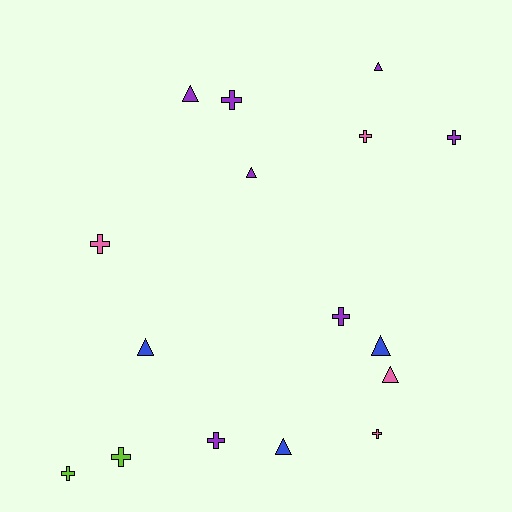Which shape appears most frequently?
Cross, with 9 objects.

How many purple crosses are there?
There are 4 purple crosses.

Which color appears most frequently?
Purple, with 7 objects.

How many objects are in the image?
There are 16 objects.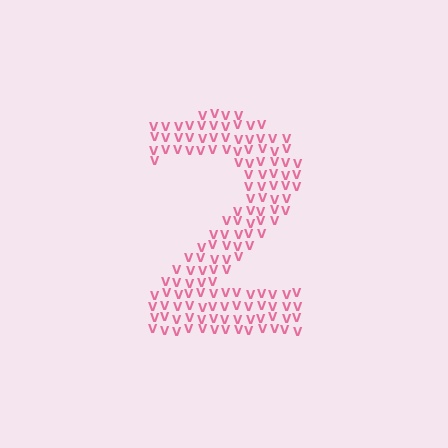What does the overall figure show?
The overall figure shows the digit 2.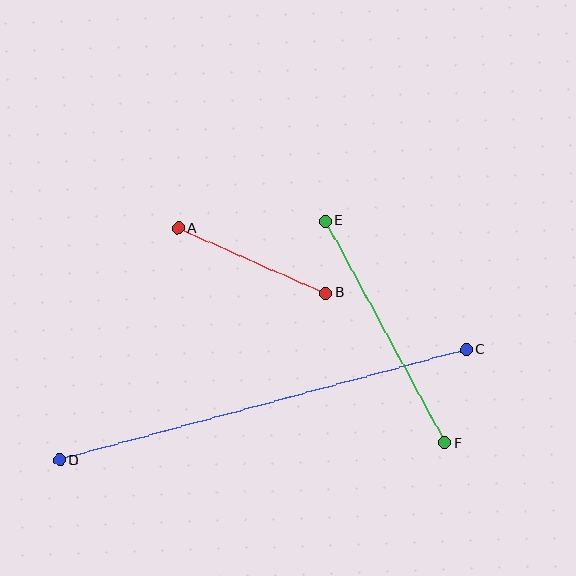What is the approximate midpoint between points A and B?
The midpoint is at approximately (252, 261) pixels.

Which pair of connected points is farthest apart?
Points C and D are farthest apart.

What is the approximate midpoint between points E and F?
The midpoint is at approximately (385, 332) pixels.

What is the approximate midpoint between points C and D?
The midpoint is at approximately (263, 405) pixels.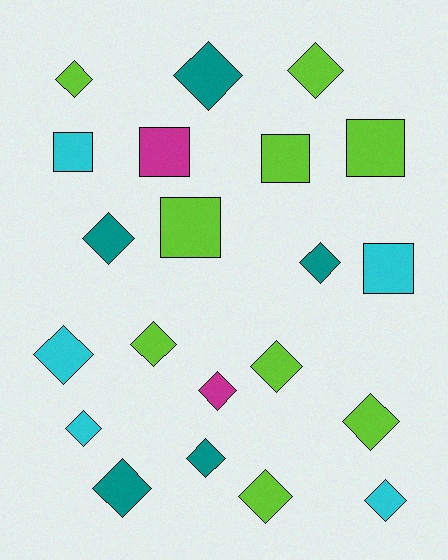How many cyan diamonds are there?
There are 3 cyan diamonds.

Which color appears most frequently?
Lime, with 9 objects.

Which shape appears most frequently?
Diamond, with 15 objects.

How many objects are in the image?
There are 21 objects.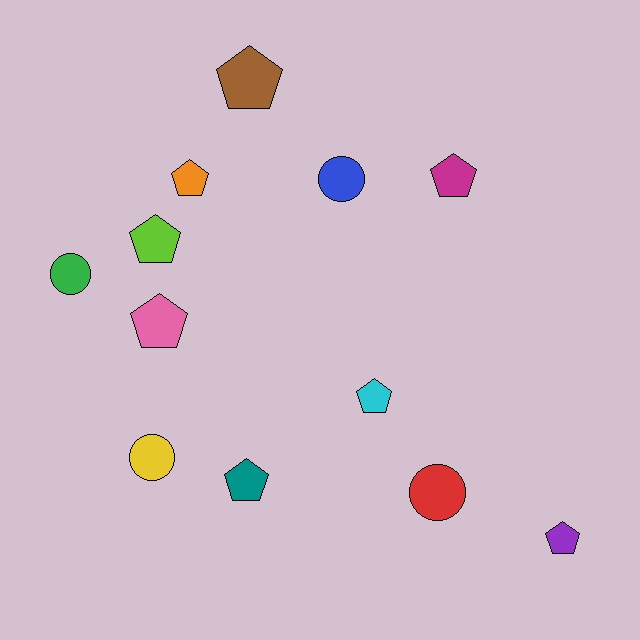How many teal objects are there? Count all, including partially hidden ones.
There is 1 teal object.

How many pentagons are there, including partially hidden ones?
There are 8 pentagons.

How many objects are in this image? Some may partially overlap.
There are 12 objects.